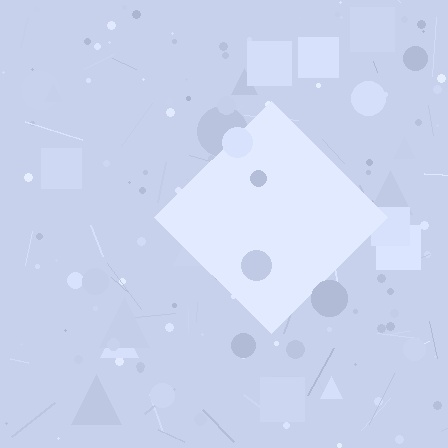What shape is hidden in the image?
A diamond is hidden in the image.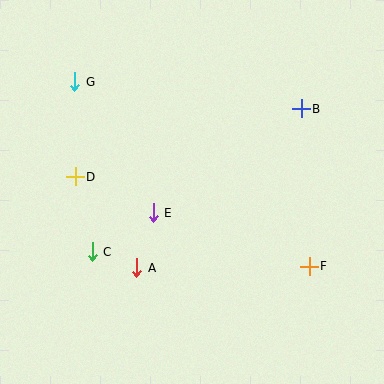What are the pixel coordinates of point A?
Point A is at (137, 268).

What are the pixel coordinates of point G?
Point G is at (75, 82).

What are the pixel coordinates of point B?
Point B is at (301, 109).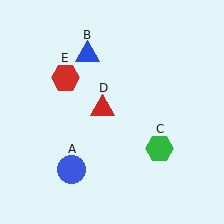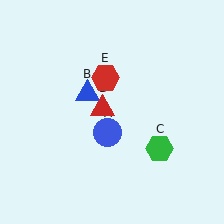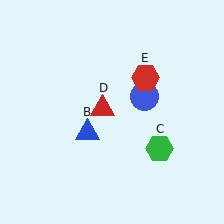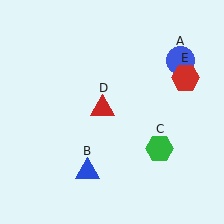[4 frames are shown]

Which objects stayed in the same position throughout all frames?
Green hexagon (object C) and red triangle (object D) remained stationary.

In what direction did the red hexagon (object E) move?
The red hexagon (object E) moved right.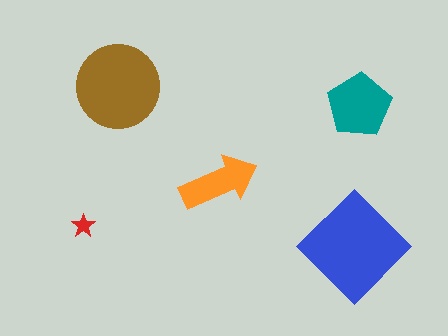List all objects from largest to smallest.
The blue diamond, the brown circle, the teal pentagon, the orange arrow, the red star.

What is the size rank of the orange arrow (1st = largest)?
4th.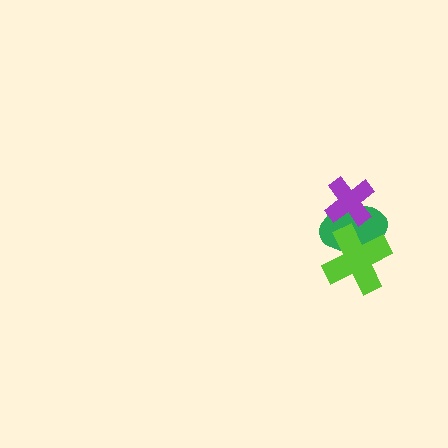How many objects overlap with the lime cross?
1 object overlaps with the lime cross.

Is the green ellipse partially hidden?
Yes, it is partially covered by another shape.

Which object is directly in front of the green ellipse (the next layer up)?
The purple cross is directly in front of the green ellipse.